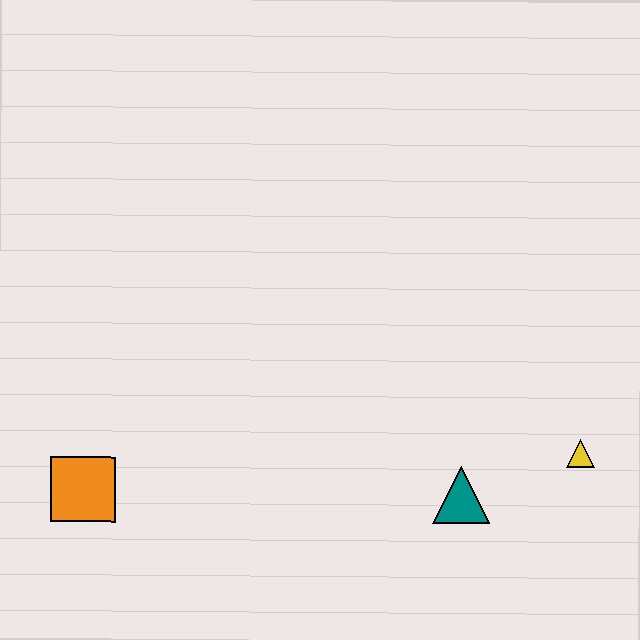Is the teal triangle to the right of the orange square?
Yes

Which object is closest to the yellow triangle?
The teal triangle is closest to the yellow triangle.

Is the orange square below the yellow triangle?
Yes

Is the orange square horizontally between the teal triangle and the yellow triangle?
No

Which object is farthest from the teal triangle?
The orange square is farthest from the teal triangle.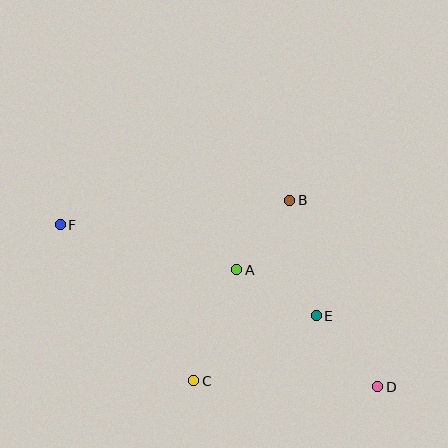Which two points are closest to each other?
Points A and B are closest to each other.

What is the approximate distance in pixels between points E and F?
The distance between E and F is approximately 271 pixels.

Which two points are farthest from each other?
Points D and F are farthest from each other.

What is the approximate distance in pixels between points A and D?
The distance between A and D is approximately 183 pixels.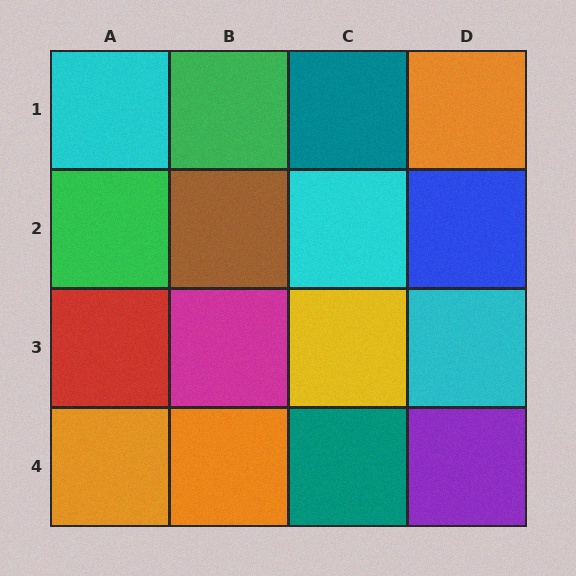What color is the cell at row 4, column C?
Teal.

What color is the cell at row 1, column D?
Orange.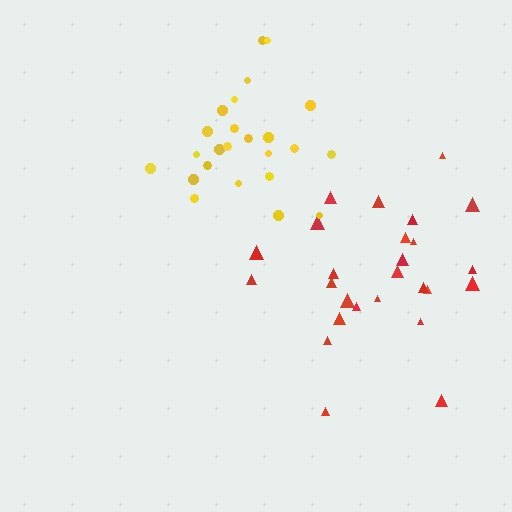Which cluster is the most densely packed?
Yellow.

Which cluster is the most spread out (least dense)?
Red.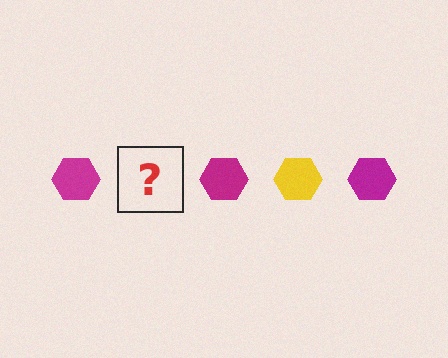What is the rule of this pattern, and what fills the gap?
The rule is that the pattern cycles through magenta, yellow hexagons. The gap should be filled with a yellow hexagon.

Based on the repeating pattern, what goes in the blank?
The blank should be a yellow hexagon.